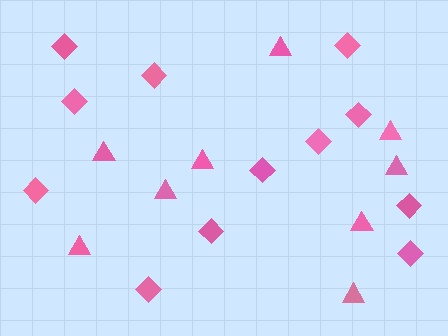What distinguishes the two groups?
There are 2 groups: one group of diamonds (12) and one group of triangles (9).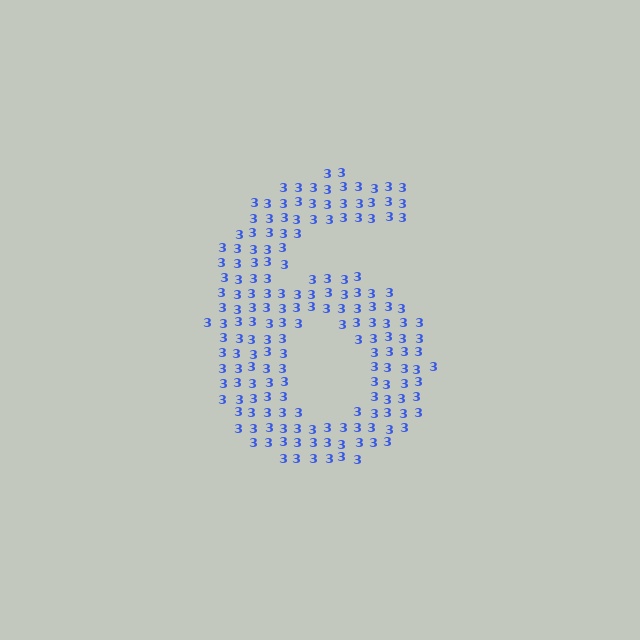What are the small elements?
The small elements are digit 3's.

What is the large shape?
The large shape is the digit 6.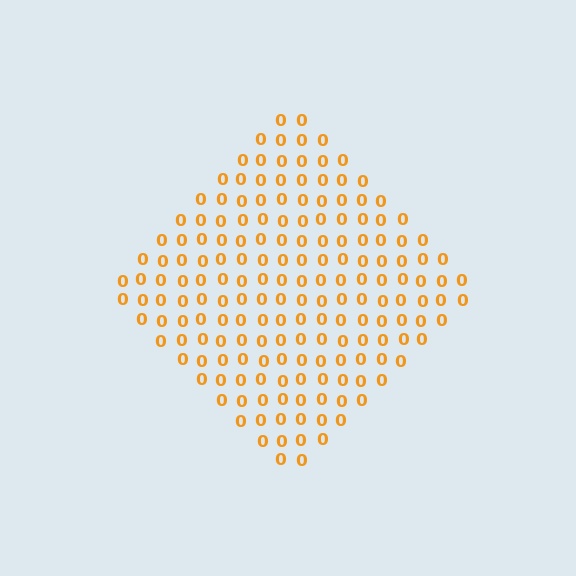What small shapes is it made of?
It is made of small digit 0's.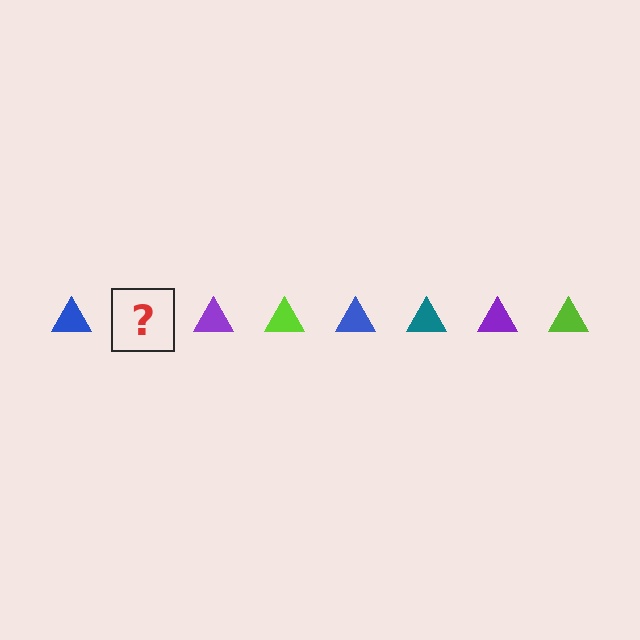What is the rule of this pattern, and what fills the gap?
The rule is that the pattern cycles through blue, teal, purple, lime triangles. The gap should be filled with a teal triangle.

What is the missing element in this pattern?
The missing element is a teal triangle.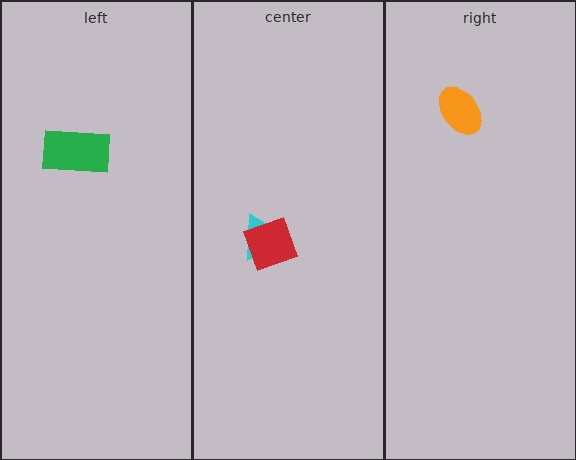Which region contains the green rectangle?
The left region.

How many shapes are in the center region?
2.